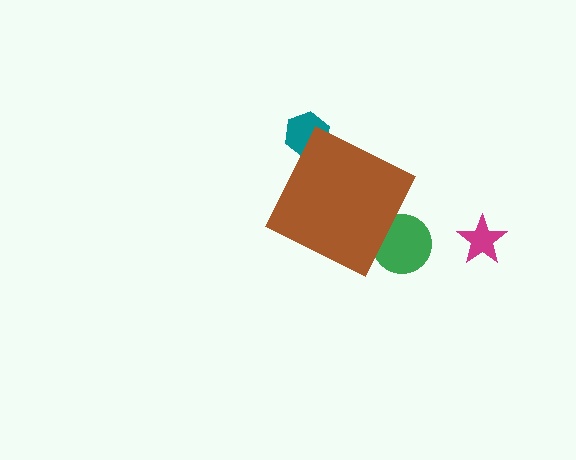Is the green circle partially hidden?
Yes, the green circle is partially hidden behind the brown diamond.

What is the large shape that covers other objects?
A brown diamond.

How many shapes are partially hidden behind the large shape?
2 shapes are partially hidden.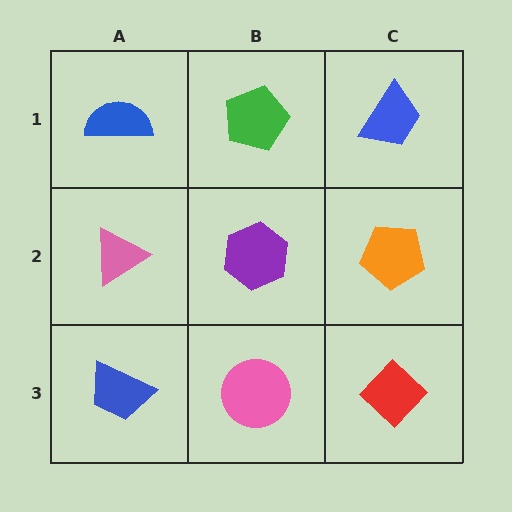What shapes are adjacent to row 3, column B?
A purple hexagon (row 2, column B), a blue trapezoid (row 3, column A), a red diamond (row 3, column C).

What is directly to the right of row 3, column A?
A pink circle.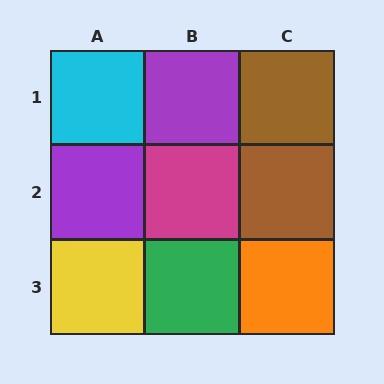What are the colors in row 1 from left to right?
Cyan, purple, brown.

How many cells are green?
1 cell is green.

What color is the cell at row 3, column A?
Yellow.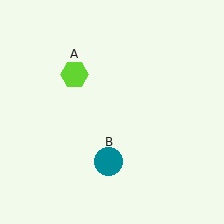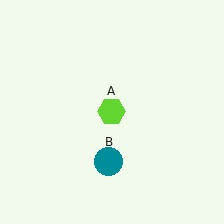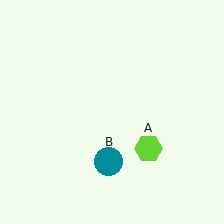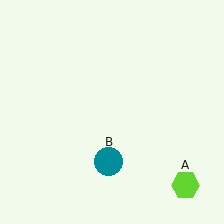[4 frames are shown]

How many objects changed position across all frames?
1 object changed position: lime hexagon (object A).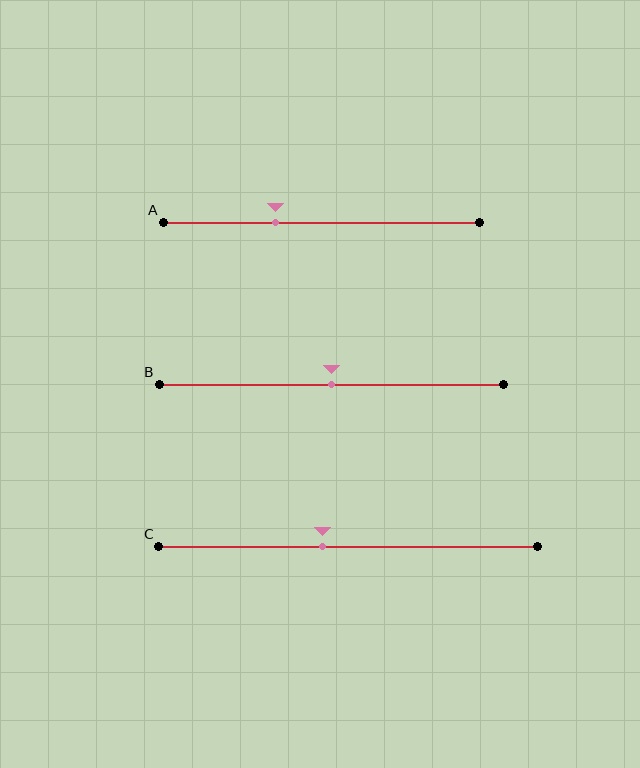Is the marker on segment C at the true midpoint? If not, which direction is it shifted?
No, the marker on segment C is shifted to the left by about 7% of the segment length.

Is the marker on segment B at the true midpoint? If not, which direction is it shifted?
Yes, the marker on segment B is at the true midpoint.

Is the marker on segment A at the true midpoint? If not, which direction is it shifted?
No, the marker on segment A is shifted to the left by about 14% of the segment length.